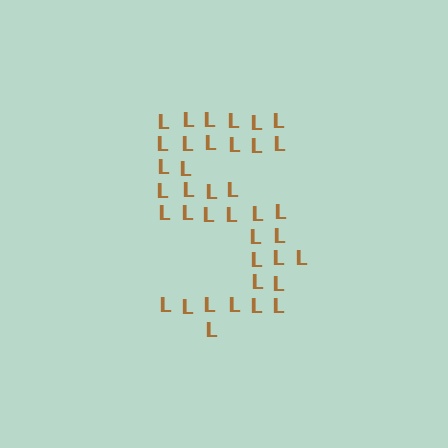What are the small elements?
The small elements are letter L's.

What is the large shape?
The large shape is the digit 5.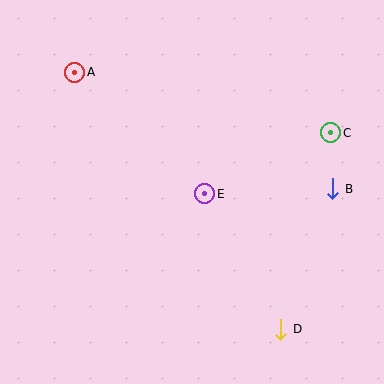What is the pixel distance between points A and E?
The distance between A and E is 178 pixels.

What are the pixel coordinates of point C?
Point C is at (331, 133).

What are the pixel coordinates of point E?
Point E is at (205, 194).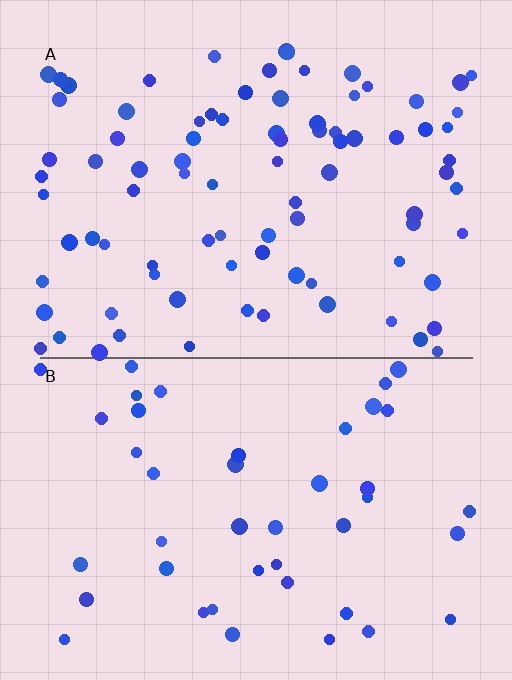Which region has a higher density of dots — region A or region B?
A (the top).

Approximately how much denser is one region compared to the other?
Approximately 2.0× — region A over region B.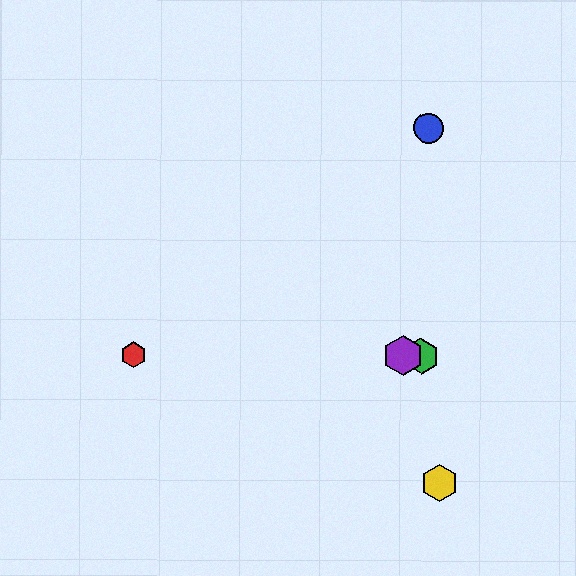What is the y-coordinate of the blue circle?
The blue circle is at y≈128.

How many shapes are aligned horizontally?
3 shapes (the red hexagon, the green hexagon, the purple hexagon) are aligned horizontally.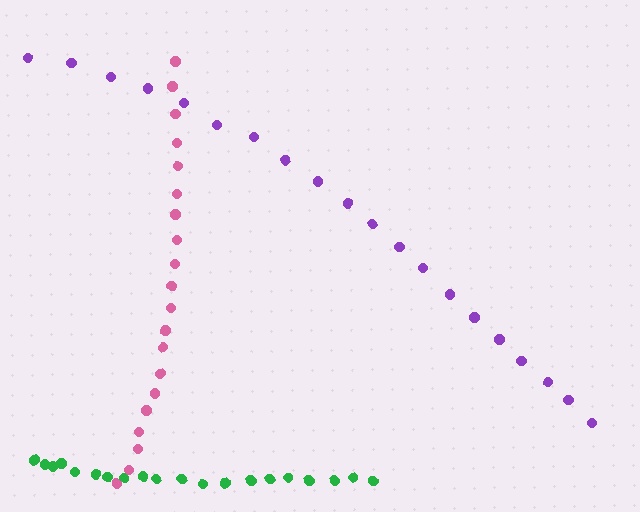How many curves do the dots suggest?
There are 3 distinct paths.